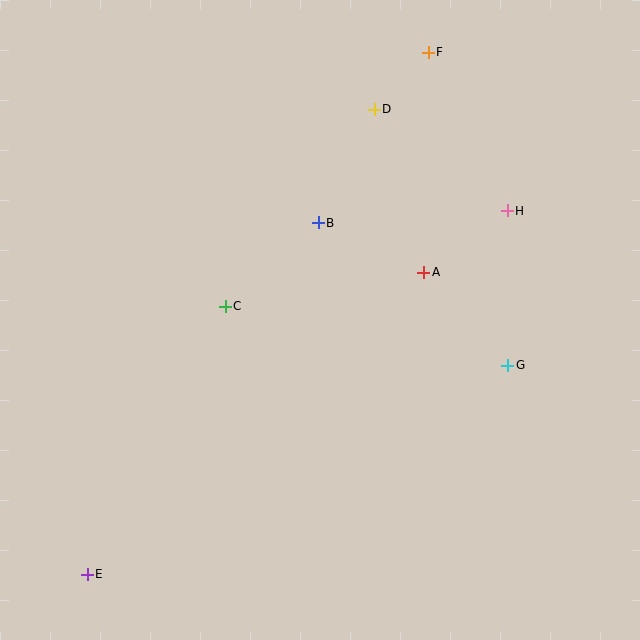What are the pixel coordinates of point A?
Point A is at (424, 272).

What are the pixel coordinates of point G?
Point G is at (508, 365).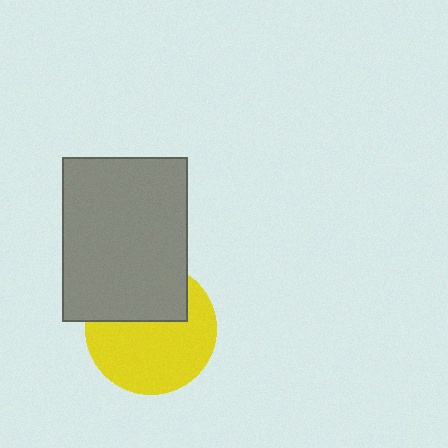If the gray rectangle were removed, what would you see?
You would see the complete yellow circle.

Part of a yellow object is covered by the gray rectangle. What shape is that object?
It is a circle.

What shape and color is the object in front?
The object in front is a gray rectangle.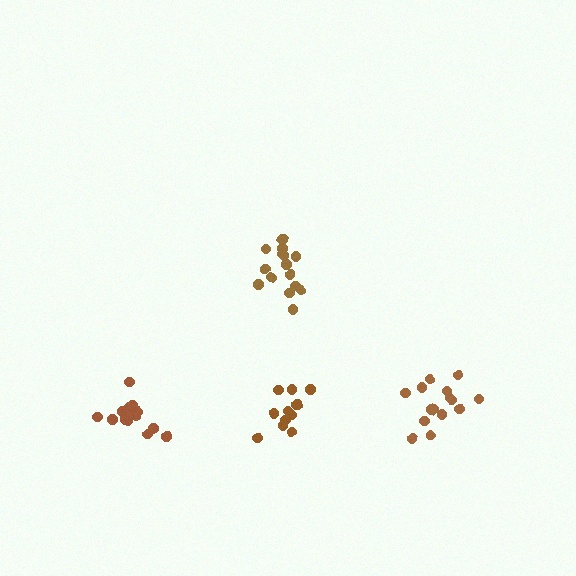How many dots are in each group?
Group 1: 15 dots, Group 2: 16 dots, Group 3: 14 dots, Group 4: 12 dots (57 total).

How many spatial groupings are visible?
There are 4 spatial groupings.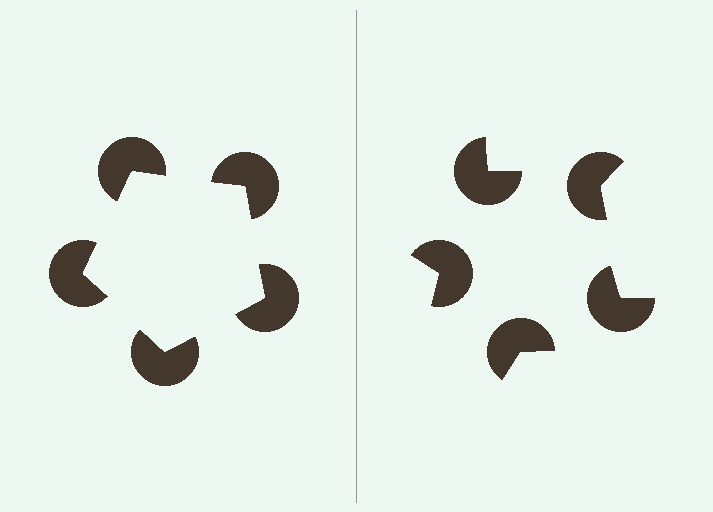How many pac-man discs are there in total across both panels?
10 — 5 on each side.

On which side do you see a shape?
An illusory pentagon appears on the left side. On the right side the wedge cuts are rotated, so no coherent shape forms.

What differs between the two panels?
The pac-man discs are positioned identically on both sides; only the wedge orientations differ. On the left they align to a pentagon; on the right they are misaligned.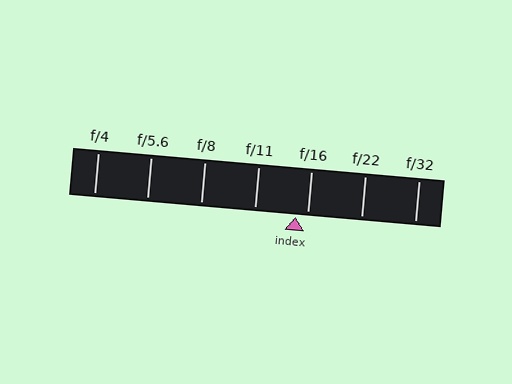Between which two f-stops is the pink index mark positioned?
The index mark is between f/11 and f/16.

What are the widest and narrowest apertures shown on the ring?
The widest aperture shown is f/4 and the narrowest is f/32.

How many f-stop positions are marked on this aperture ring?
There are 7 f-stop positions marked.